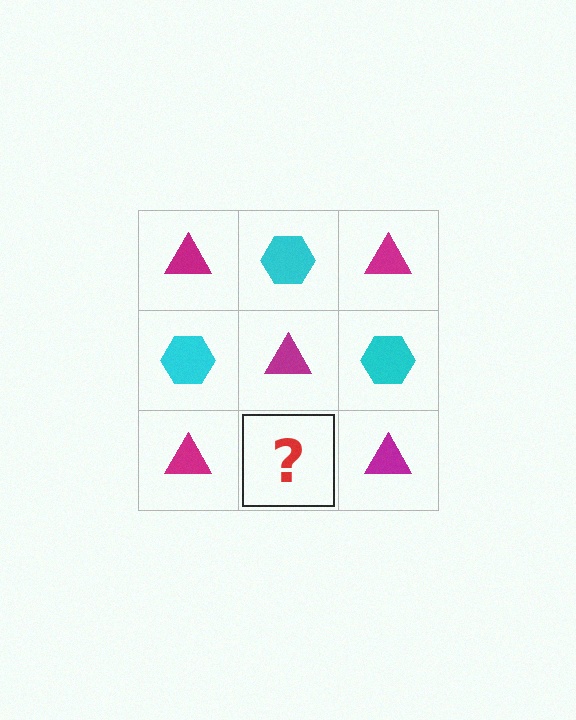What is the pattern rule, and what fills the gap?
The rule is that it alternates magenta triangle and cyan hexagon in a checkerboard pattern. The gap should be filled with a cyan hexagon.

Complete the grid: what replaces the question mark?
The question mark should be replaced with a cyan hexagon.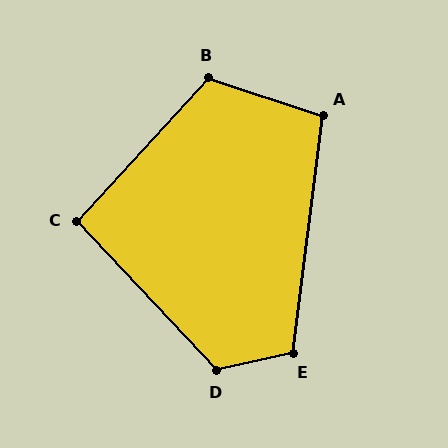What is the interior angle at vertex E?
Approximately 110 degrees (obtuse).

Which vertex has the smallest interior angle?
C, at approximately 95 degrees.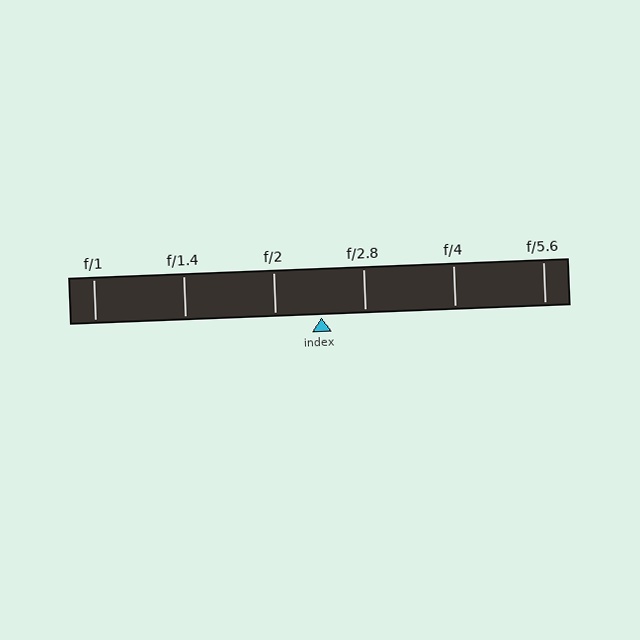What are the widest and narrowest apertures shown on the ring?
The widest aperture shown is f/1 and the narrowest is f/5.6.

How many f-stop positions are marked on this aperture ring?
There are 6 f-stop positions marked.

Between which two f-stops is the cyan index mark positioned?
The index mark is between f/2 and f/2.8.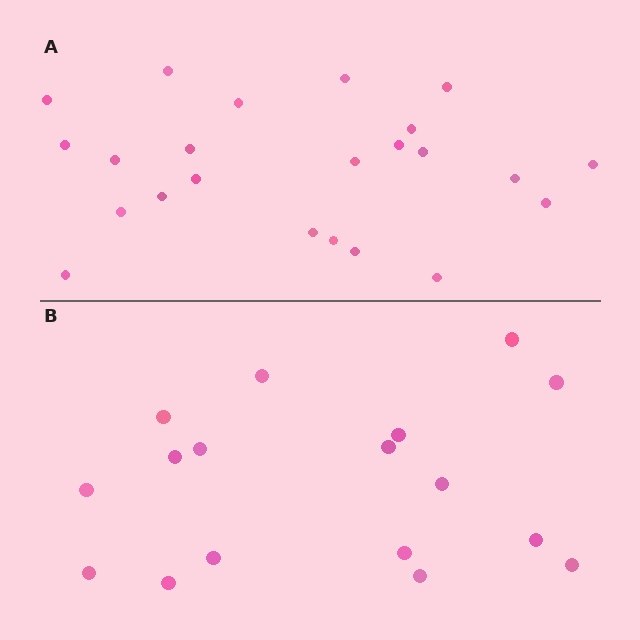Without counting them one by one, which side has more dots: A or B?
Region A (the top region) has more dots.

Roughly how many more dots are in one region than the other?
Region A has about 6 more dots than region B.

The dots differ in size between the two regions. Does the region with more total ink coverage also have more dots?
No. Region B has more total ink coverage because its dots are larger, but region A actually contains more individual dots. Total area can be misleading — the number of items is what matters here.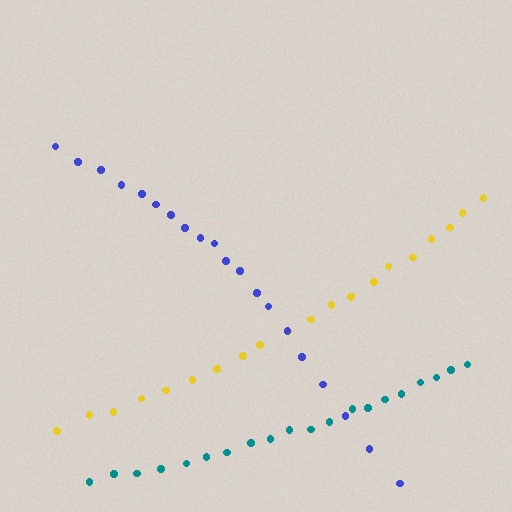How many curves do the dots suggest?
There are 3 distinct paths.